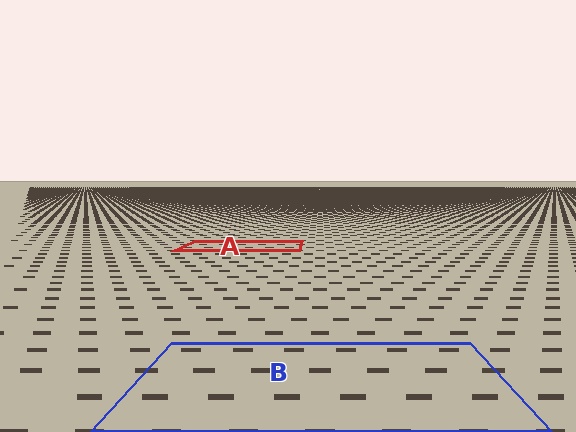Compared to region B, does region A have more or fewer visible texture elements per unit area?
Region A has more texture elements per unit area — they are packed more densely because it is farther away.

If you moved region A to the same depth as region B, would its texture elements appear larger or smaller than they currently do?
They would appear larger. At a closer depth, the same texture elements are projected at a bigger on-screen size.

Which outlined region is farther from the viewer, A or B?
Region A is farther from the viewer — the texture elements inside it appear smaller and more densely packed.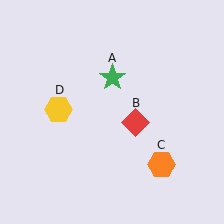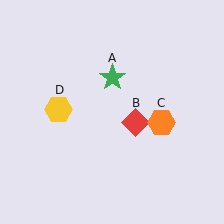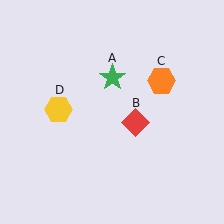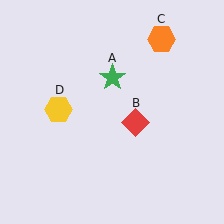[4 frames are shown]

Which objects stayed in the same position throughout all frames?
Green star (object A) and red diamond (object B) and yellow hexagon (object D) remained stationary.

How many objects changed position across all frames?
1 object changed position: orange hexagon (object C).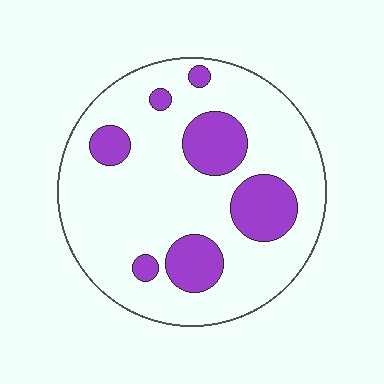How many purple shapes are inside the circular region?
7.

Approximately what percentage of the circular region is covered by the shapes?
Approximately 20%.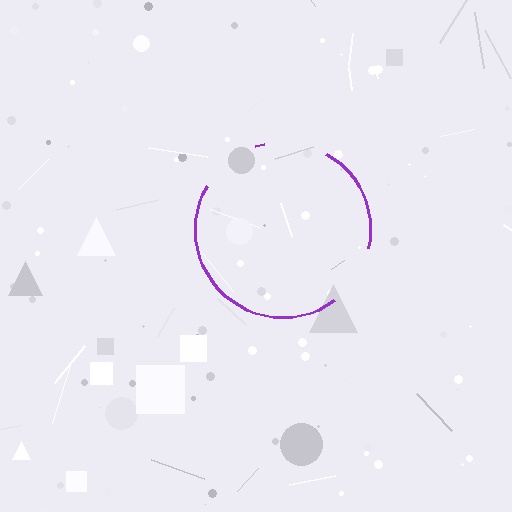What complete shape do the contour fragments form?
The contour fragments form a circle.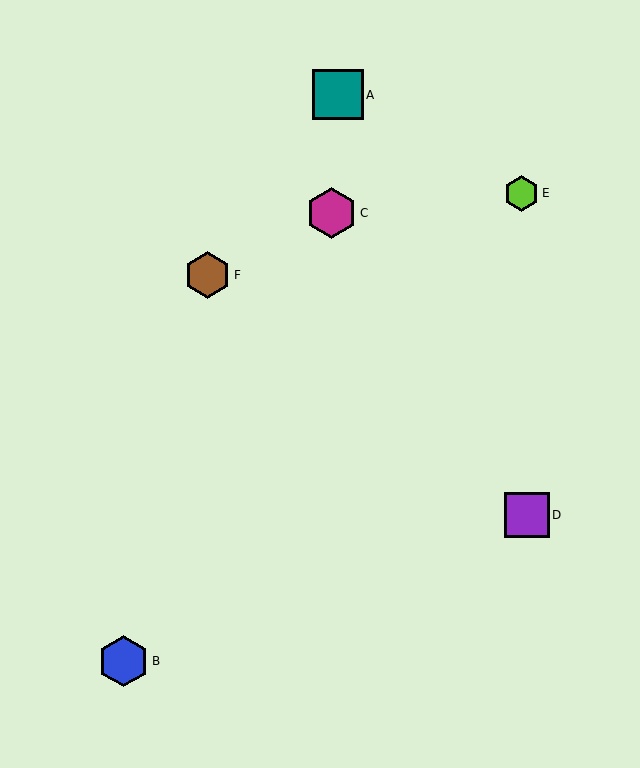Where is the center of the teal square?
The center of the teal square is at (338, 95).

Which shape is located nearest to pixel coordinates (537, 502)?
The purple square (labeled D) at (527, 515) is nearest to that location.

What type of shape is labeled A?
Shape A is a teal square.